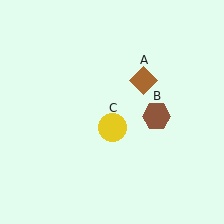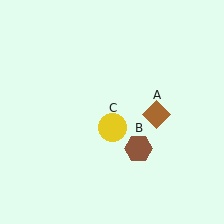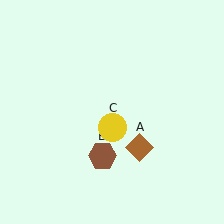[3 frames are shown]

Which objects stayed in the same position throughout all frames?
Yellow circle (object C) remained stationary.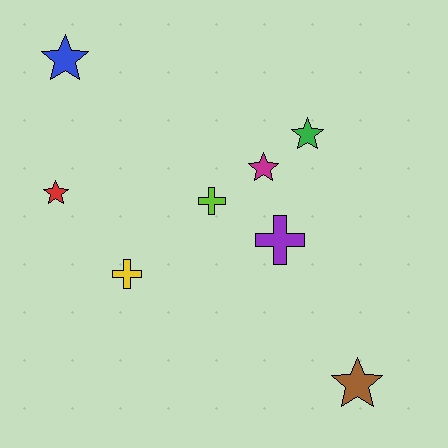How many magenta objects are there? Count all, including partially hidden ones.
There is 1 magenta object.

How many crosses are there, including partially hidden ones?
There are 3 crosses.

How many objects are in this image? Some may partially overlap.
There are 8 objects.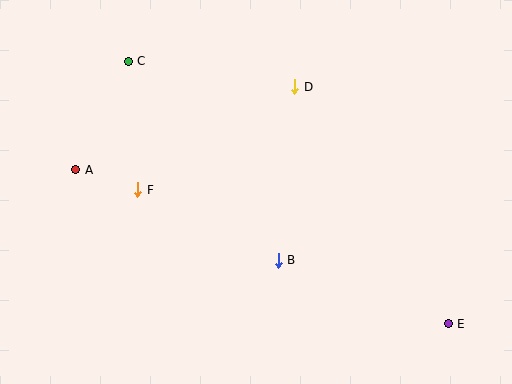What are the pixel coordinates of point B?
Point B is at (278, 260).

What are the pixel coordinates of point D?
Point D is at (295, 87).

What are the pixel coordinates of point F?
Point F is at (138, 190).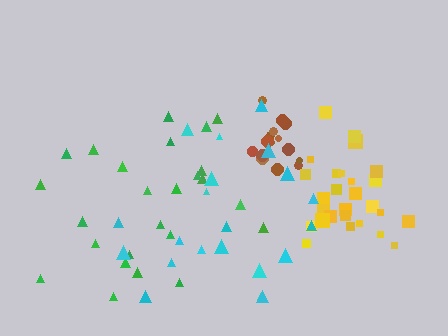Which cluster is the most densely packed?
Yellow.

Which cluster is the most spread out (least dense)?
Cyan.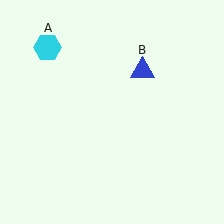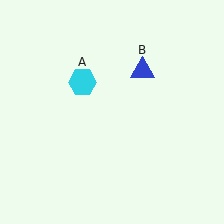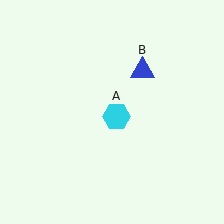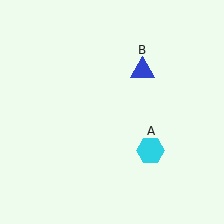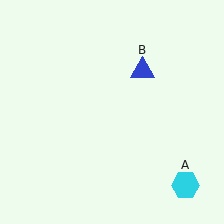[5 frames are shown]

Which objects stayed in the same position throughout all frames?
Blue triangle (object B) remained stationary.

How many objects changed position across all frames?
1 object changed position: cyan hexagon (object A).